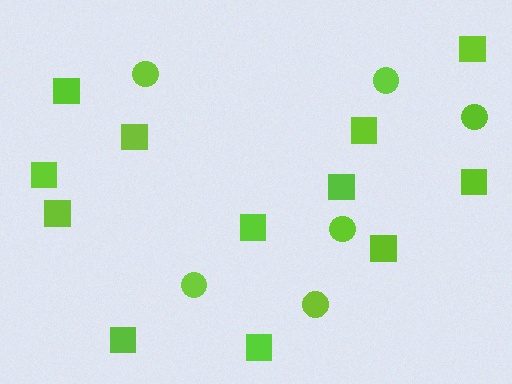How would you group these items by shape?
There are 2 groups: one group of circles (6) and one group of squares (12).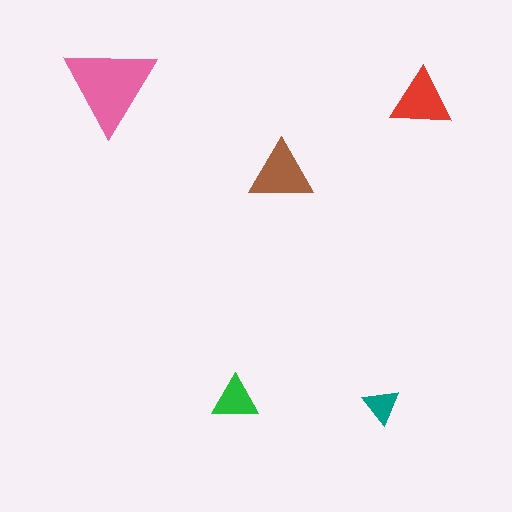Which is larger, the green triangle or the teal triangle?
The green one.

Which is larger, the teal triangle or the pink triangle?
The pink one.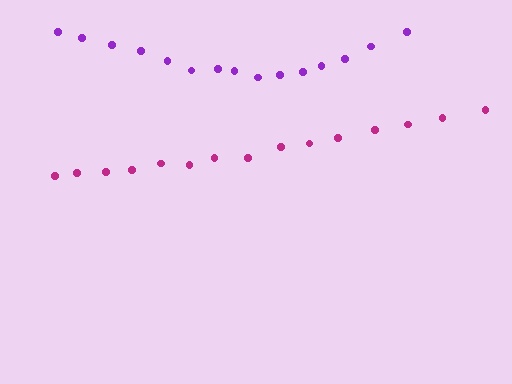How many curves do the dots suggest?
There are 2 distinct paths.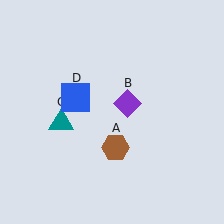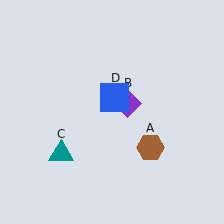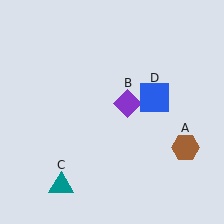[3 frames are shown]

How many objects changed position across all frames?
3 objects changed position: brown hexagon (object A), teal triangle (object C), blue square (object D).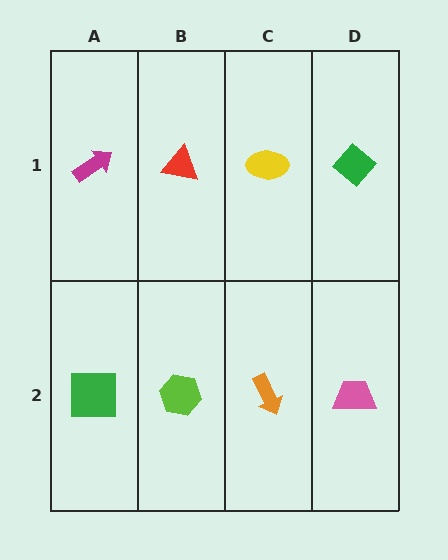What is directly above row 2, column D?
A green diamond.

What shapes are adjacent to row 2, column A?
A magenta arrow (row 1, column A), a lime hexagon (row 2, column B).